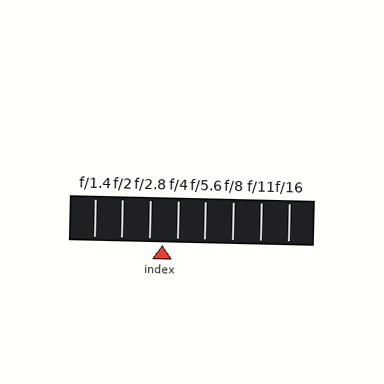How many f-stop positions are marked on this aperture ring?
There are 8 f-stop positions marked.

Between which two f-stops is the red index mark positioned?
The index mark is between f/2.8 and f/4.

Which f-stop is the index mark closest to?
The index mark is closest to f/2.8.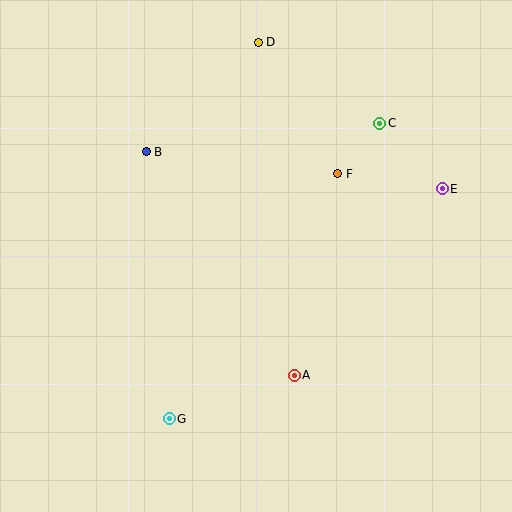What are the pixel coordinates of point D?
Point D is at (258, 42).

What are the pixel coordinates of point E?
Point E is at (442, 189).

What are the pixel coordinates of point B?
Point B is at (146, 152).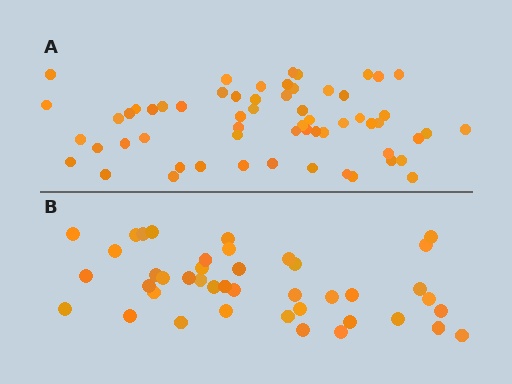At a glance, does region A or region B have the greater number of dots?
Region A (the top region) has more dots.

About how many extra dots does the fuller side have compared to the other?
Region A has approximately 20 more dots than region B.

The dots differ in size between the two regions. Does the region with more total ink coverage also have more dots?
No. Region B has more total ink coverage because its dots are larger, but region A actually contains more individual dots. Total area can be misleading — the number of items is what matters here.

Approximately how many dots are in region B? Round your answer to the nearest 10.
About 40 dots. (The exact count is 42, which rounds to 40.)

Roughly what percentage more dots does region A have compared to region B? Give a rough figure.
About 45% more.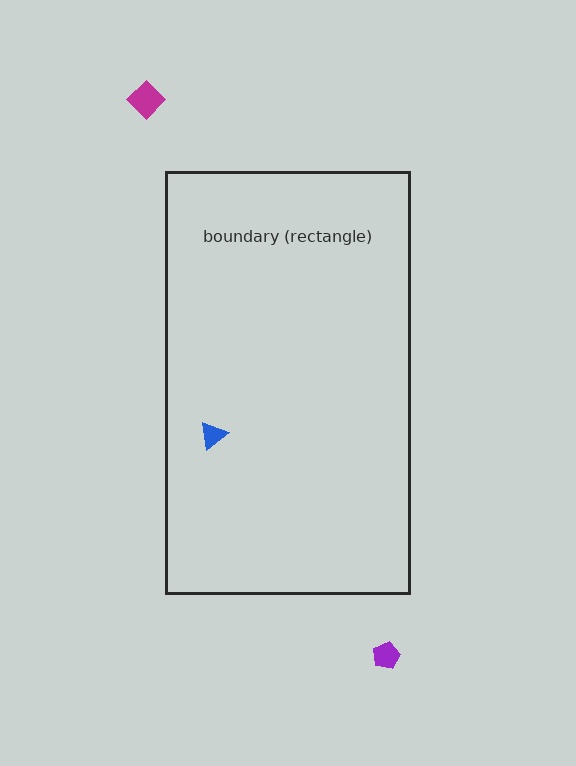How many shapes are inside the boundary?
1 inside, 2 outside.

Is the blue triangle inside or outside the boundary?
Inside.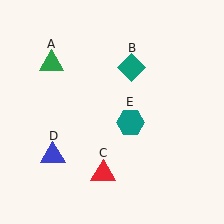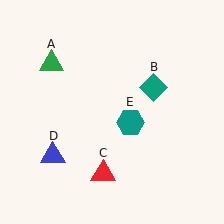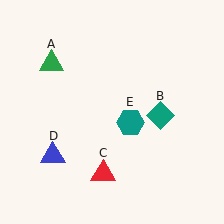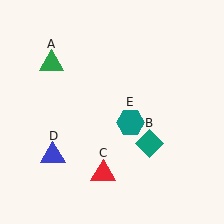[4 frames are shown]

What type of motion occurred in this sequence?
The teal diamond (object B) rotated clockwise around the center of the scene.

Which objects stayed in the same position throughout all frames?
Green triangle (object A) and red triangle (object C) and blue triangle (object D) and teal hexagon (object E) remained stationary.